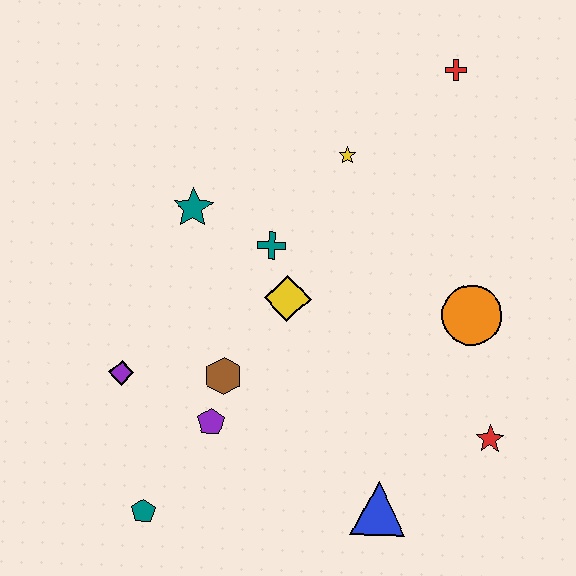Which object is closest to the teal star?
The teal cross is closest to the teal star.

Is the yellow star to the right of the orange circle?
No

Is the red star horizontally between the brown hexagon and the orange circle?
No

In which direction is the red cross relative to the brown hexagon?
The red cross is above the brown hexagon.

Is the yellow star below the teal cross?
No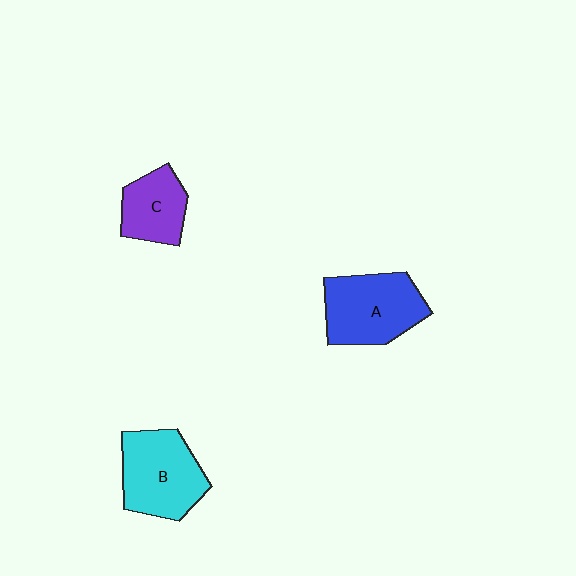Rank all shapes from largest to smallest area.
From largest to smallest: A (blue), B (cyan), C (purple).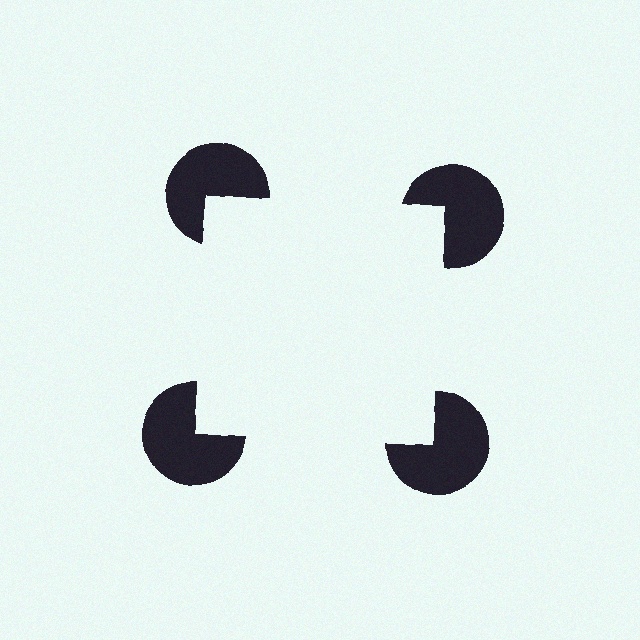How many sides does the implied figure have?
4 sides.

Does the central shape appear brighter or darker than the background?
It typically appears slightly brighter than the background, even though no actual brightness change is drawn.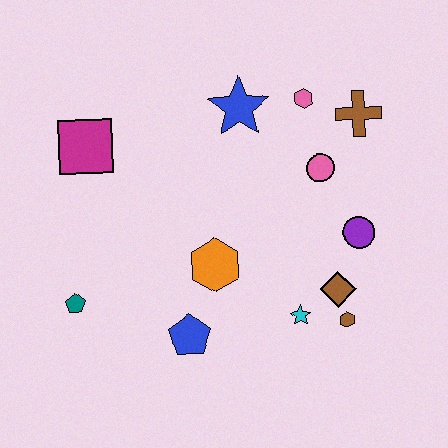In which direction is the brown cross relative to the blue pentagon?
The brown cross is above the blue pentagon.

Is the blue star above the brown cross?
Yes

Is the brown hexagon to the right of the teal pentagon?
Yes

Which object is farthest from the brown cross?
The teal pentagon is farthest from the brown cross.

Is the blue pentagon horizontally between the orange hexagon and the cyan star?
No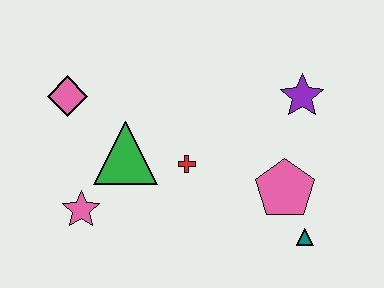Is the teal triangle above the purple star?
No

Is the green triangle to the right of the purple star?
No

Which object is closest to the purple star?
The pink pentagon is closest to the purple star.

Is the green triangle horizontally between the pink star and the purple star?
Yes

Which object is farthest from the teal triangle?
The pink diamond is farthest from the teal triangle.